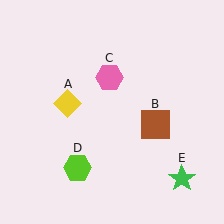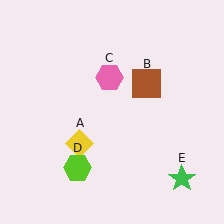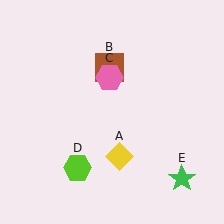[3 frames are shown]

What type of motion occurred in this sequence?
The yellow diamond (object A), brown square (object B) rotated counterclockwise around the center of the scene.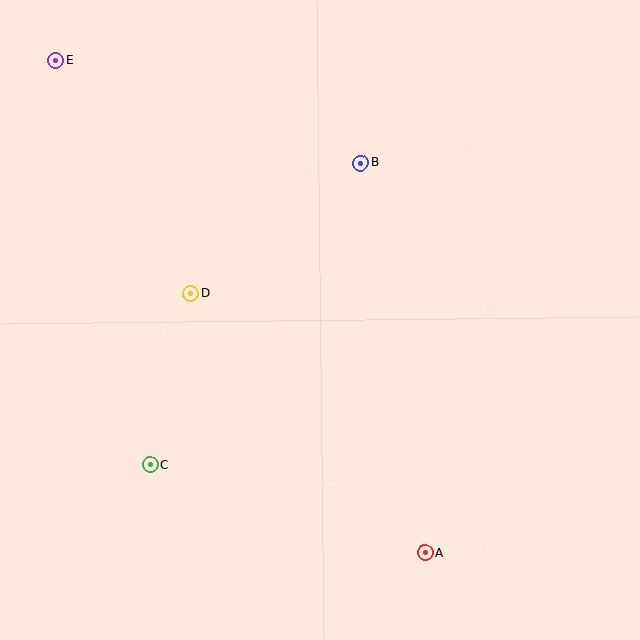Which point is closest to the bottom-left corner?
Point C is closest to the bottom-left corner.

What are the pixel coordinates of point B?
Point B is at (361, 163).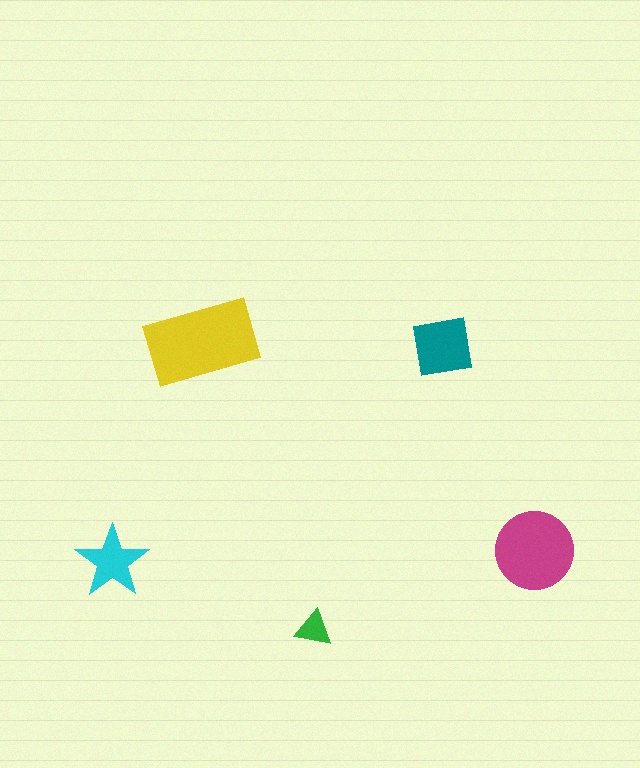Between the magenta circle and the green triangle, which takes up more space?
The magenta circle.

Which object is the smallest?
The green triangle.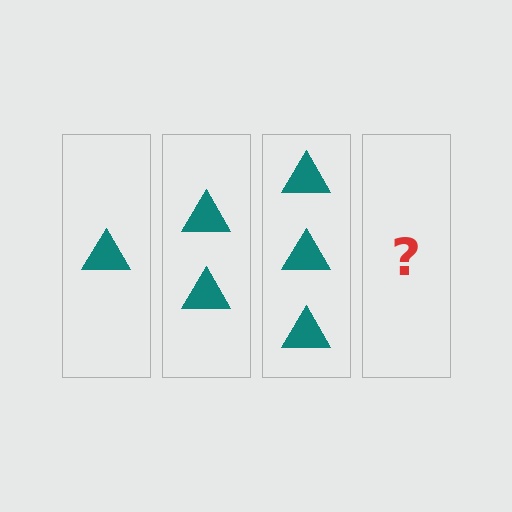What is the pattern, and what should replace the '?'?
The pattern is that each step adds one more triangle. The '?' should be 4 triangles.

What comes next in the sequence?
The next element should be 4 triangles.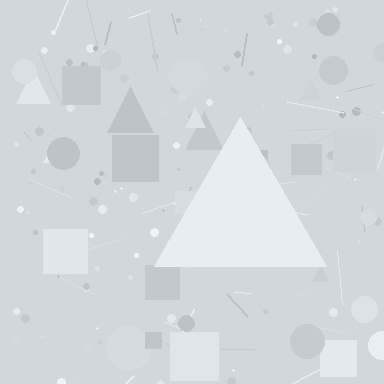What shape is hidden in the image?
A triangle is hidden in the image.